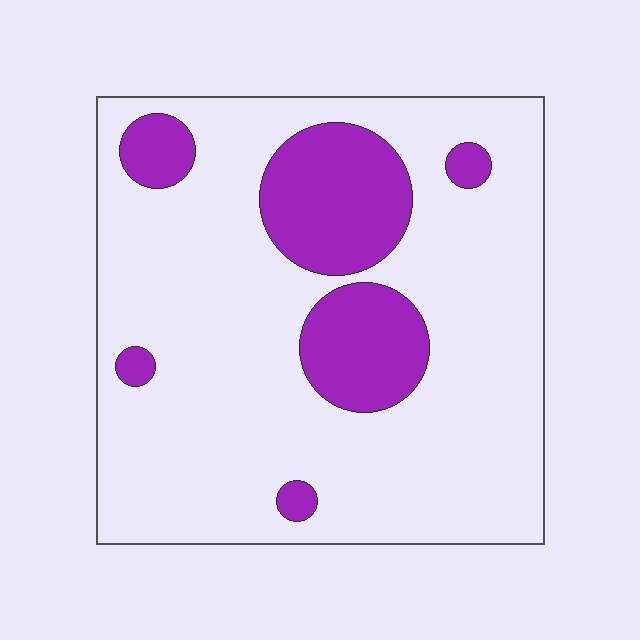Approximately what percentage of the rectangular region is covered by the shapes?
Approximately 20%.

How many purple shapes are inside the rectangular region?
6.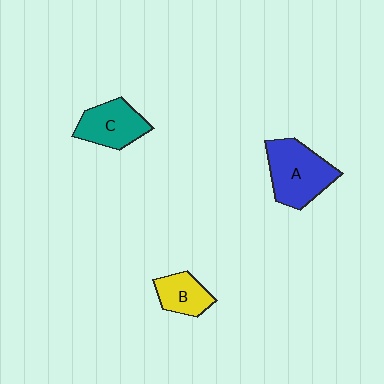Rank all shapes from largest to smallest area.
From largest to smallest: A (blue), C (teal), B (yellow).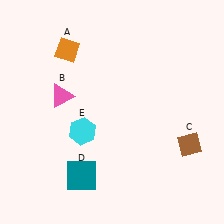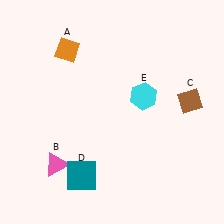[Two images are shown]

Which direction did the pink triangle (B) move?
The pink triangle (B) moved down.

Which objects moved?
The objects that moved are: the pink triangle (B), the brown diamond (C), the cyan hexagon (E).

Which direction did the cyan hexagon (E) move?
The cyan hexagon (E) moved right.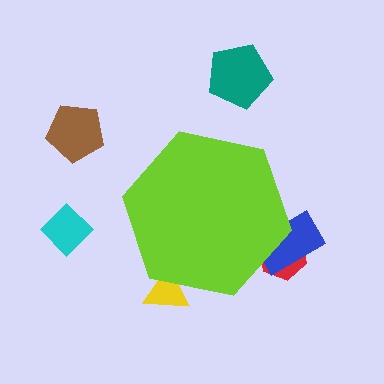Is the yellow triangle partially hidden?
Yes, the yellow triangle is partially hidden behind the lime hexagon.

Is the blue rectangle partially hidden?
Yes, the blue rectangle is partially hidden behind the lime hexagon.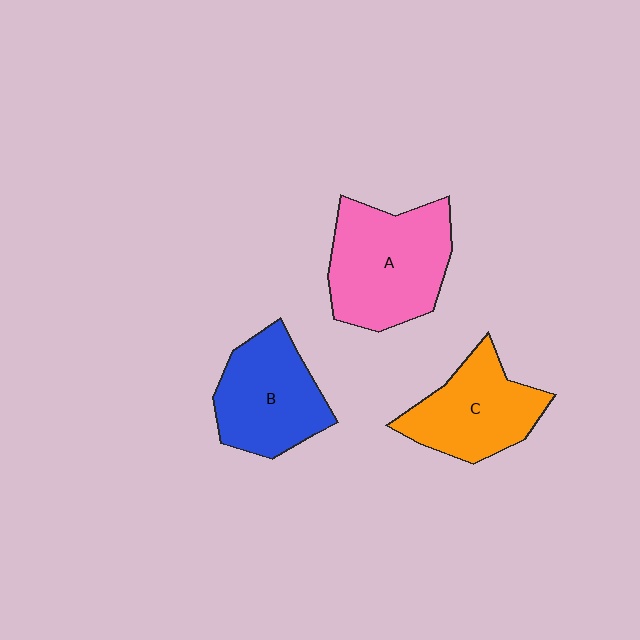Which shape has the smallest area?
Shape C (orange).